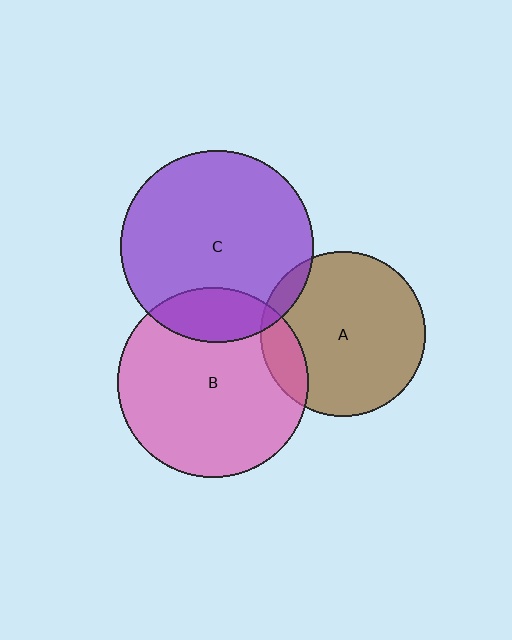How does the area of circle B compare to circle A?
Approximately 1.3 times.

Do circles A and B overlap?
Yes.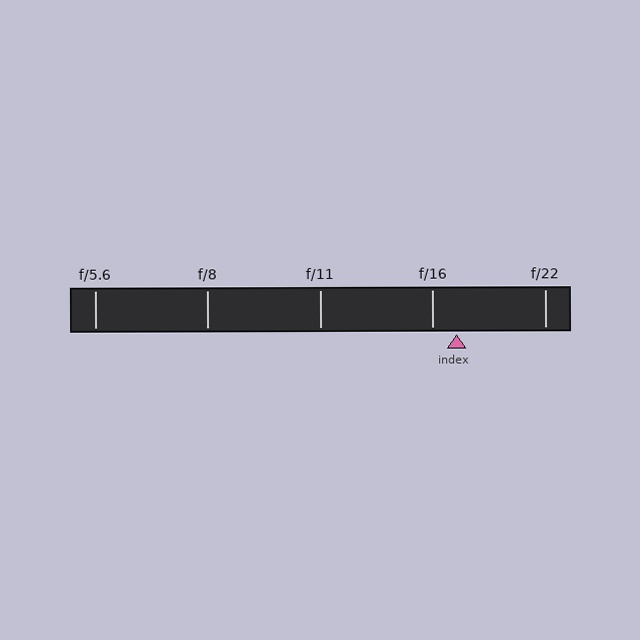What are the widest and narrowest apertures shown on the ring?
The widest aperture shown is f/5.6 and the narrowest is f/22.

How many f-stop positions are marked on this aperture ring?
There are 5 f-stop positions marked.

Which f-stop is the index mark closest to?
The index mark is closest to f/16.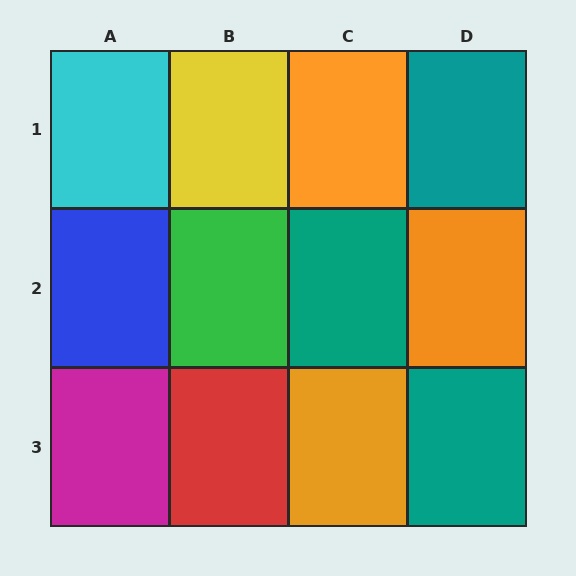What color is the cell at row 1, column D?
Teal.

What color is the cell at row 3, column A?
Magenta.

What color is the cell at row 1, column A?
Cyan.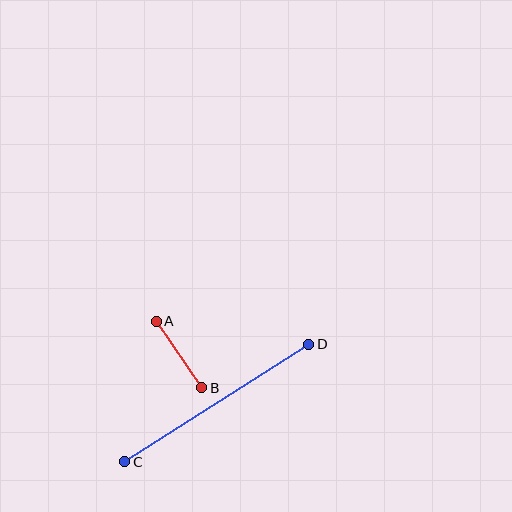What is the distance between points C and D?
The distance is approximately 218 pixels.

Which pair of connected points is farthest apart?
Points C and D are farthest apart.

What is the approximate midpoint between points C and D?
The midpoint is at approximately (217, 403) pixels.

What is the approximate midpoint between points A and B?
The midpoint is at approximately (179, 354) pixels.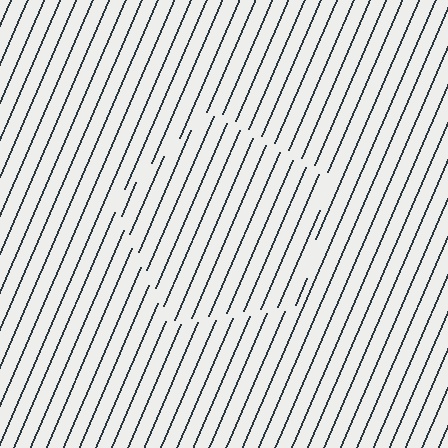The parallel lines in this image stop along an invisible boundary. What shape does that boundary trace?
An illusory pentagon. The interior of the shape contains the same grating, shifted by half a period — the contour is defined by the phase discontinuity where line-ends from the inner and outer gratings abut.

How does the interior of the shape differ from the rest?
The interior of the shape contains the same grating, shifted by half a period — the contour is defined by the phase discontinuity where line-ends from the inner and outer gratings abut.